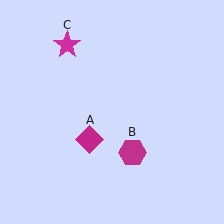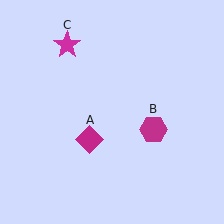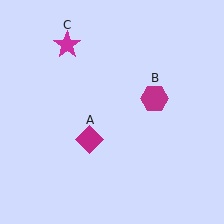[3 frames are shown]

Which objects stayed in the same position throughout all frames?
Magenta diamond (object A) and magenta star (object C) remained stationary.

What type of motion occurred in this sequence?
The magenta hexagon (object B) rotated counterclockwise around the center of the scene.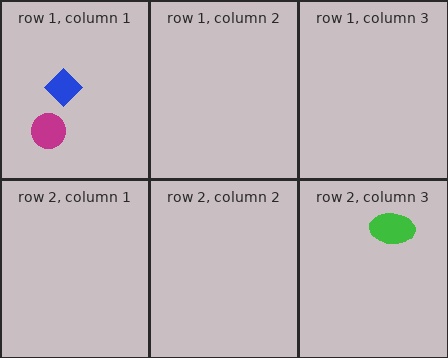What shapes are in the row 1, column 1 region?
The magenta circle, the blue diamond.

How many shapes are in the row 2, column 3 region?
1.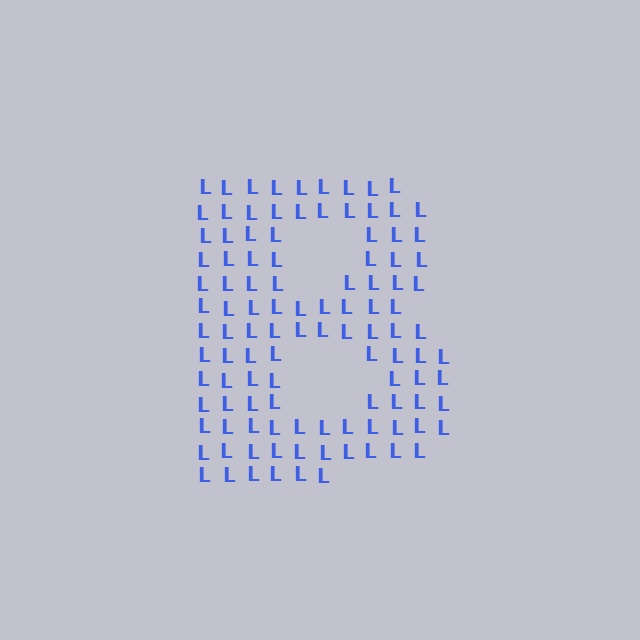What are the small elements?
The small elements are letter L's.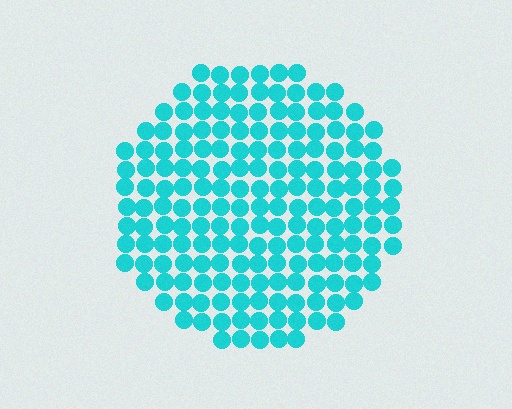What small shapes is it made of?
It is made of small circles.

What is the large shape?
The large shape is a circle.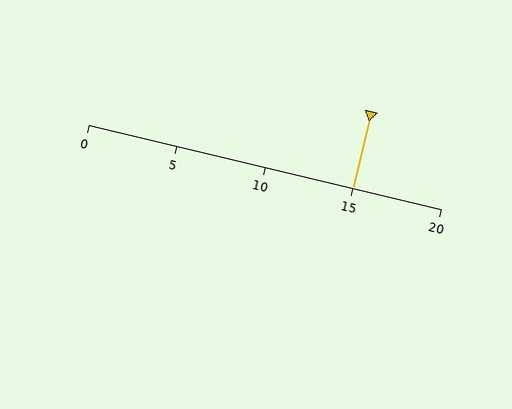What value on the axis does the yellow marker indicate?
The marker indicates approximately 15.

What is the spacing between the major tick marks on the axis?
The major ticks are spaced 5 apart.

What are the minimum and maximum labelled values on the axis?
The axis runs from 0 to 20.